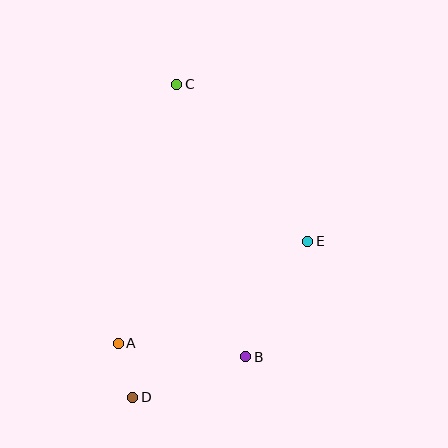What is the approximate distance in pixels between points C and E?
The distance between C and E is approximately 204 pixels.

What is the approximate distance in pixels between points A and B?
The distance between A and B is approximately 128 pixels.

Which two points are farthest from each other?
Points C and D are farthest from each other.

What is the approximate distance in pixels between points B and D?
The distance between B and D is approximately 120 pixels.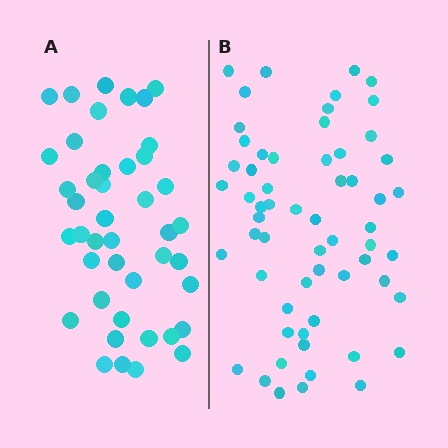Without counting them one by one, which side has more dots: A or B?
Region B (the right region) has more dots.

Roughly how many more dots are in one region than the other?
Region B has approximately 15 more dots than region A.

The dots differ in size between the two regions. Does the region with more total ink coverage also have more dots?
No. Region A has more total ink coverage because its dots are larger, but region B actually contains more individual dots. Total area can be misleading — the number of items is what matters here.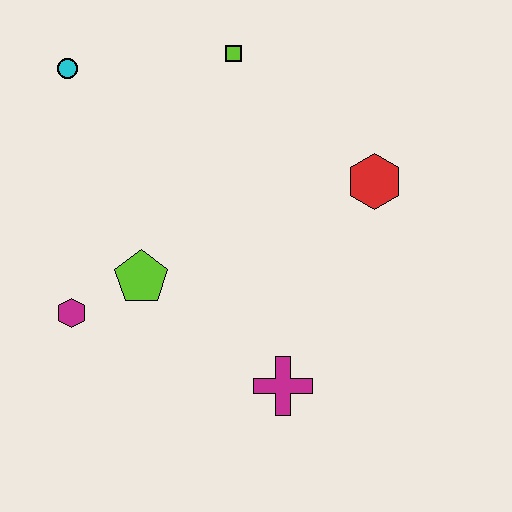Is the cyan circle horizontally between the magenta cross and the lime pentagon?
No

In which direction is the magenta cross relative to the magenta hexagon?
The magenta cross is to the right of the magenta hexagon.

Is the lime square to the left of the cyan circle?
No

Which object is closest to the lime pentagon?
The magenta hexagon is closest to the lime pentagon.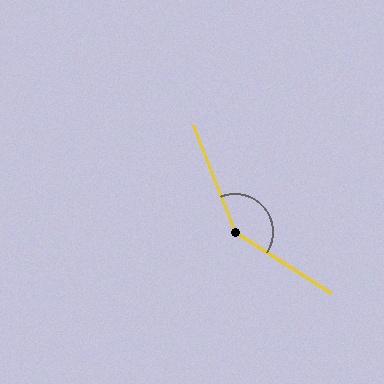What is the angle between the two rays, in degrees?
Approximately 144 degrees.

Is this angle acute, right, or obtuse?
It is obtuse.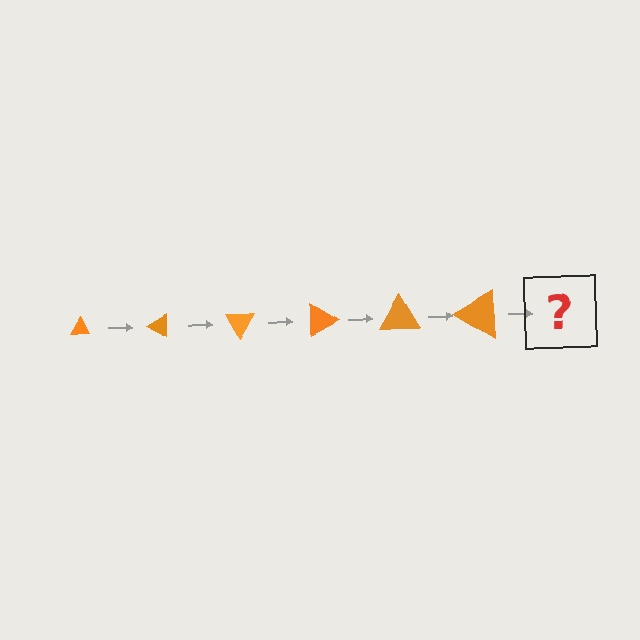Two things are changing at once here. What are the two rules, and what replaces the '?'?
The two rules are that the triangle grows larger each step and it rotates 30 degrees each step. The '?' should be a triangle, larger than the previous one and rotated 180 degrees from the start.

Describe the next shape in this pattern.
It should be a triangle, larger than the previous one and rotated 180 degrees from the start.